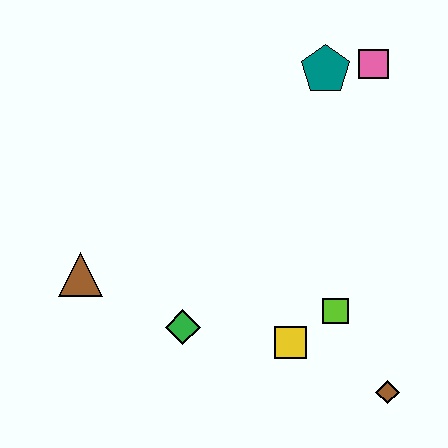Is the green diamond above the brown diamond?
Yes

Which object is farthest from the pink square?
The brown triangle is farthest from the pink square.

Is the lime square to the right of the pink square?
No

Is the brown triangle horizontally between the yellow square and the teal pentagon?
No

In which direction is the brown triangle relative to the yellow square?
The brown triangle is to the left of the yellow square.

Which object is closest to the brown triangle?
The green diamond is closest to the brown triangle.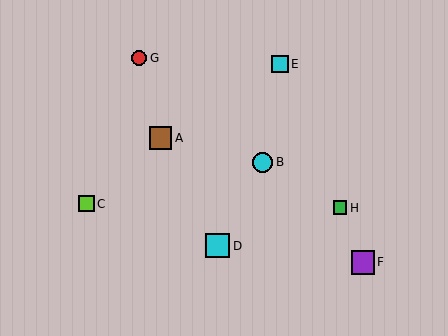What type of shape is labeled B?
Shape B is a cyan circle.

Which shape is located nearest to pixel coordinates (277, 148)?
The cyan circle (labeled B) at (263, 162) is nearest to that location.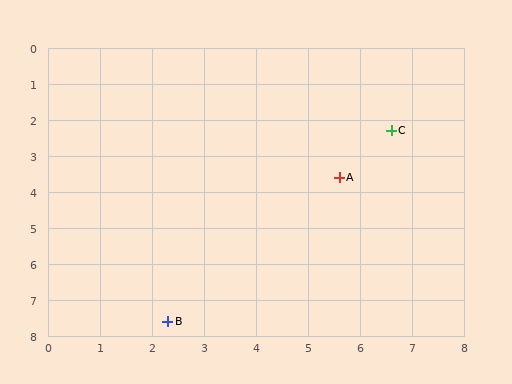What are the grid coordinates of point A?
Point A is at approximately (5.6, 3.6).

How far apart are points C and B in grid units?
Points C and B are about 6.8 grid units apart.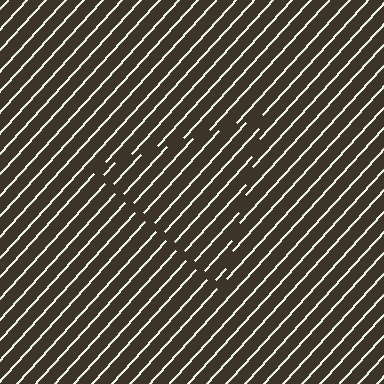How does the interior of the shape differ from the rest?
The interior of the shape contains the same grating, shifted by half a period — the contour is defined by the phase discontinuity where line-ends from the inner and outer gratings abut.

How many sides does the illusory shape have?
3 sides — the line-ends trace a triangle.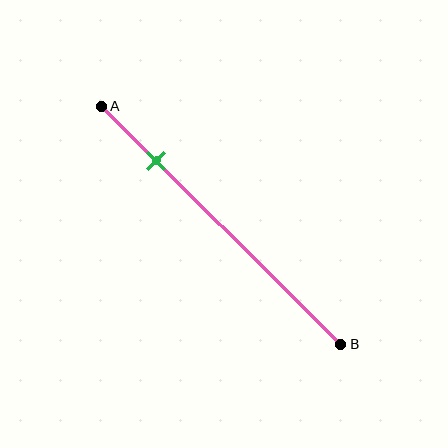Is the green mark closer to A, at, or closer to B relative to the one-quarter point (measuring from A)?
The green mark is approximately at the one-quarter point of segment AB.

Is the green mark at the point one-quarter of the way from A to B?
Yes, the mark is approximately at the one-quarter point.